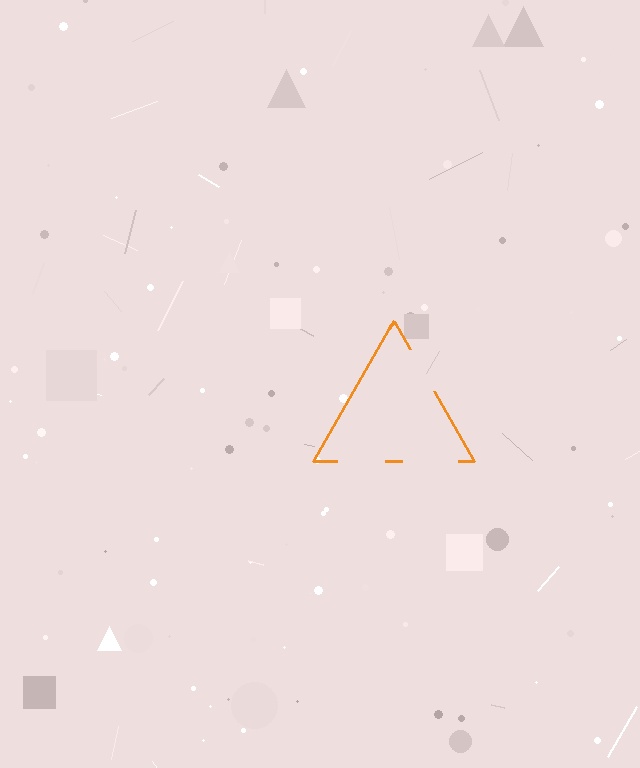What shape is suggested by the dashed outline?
The dashed outline suggests a triangle.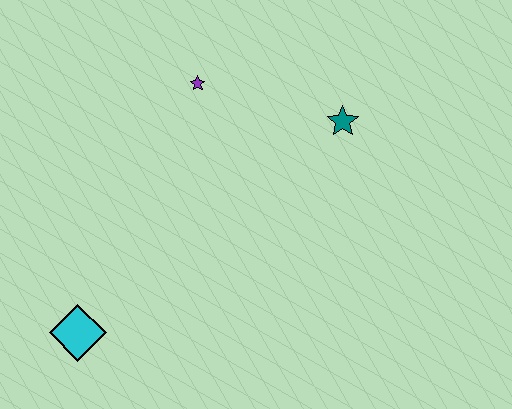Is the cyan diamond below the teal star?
Yes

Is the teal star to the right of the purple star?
Yes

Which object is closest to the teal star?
The purple star is closest to the teal star.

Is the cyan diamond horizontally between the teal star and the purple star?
No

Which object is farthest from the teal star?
The cyan diamond is farthest from the teal star.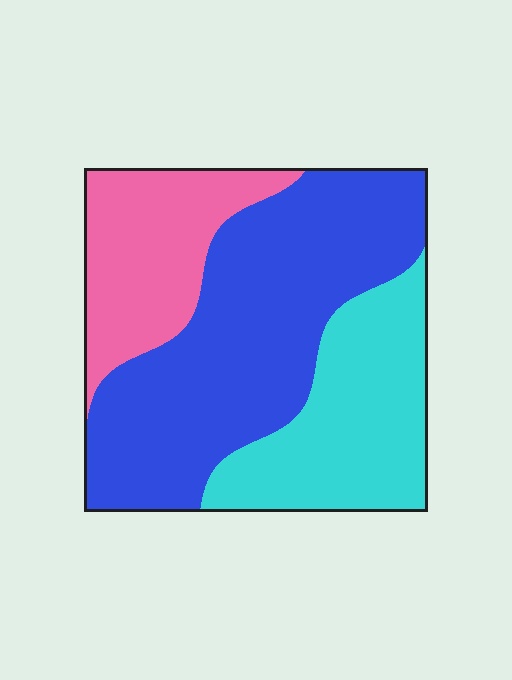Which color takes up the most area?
Blue, at roughly 50%.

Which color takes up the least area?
Pink, at roughly 20%.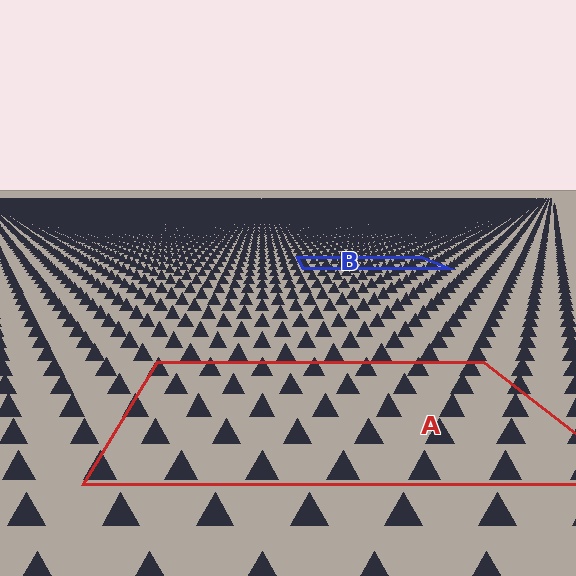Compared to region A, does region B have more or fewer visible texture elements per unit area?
Region B has more texture elements per unit area — they are packed more densely because it is farther away.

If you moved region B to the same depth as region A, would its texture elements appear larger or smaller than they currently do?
They would appear larger. At a closer depth, the same texture elements are projected at a bigger on-screen size.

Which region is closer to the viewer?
Region A is closer. The texture elements there are larger and more spread out.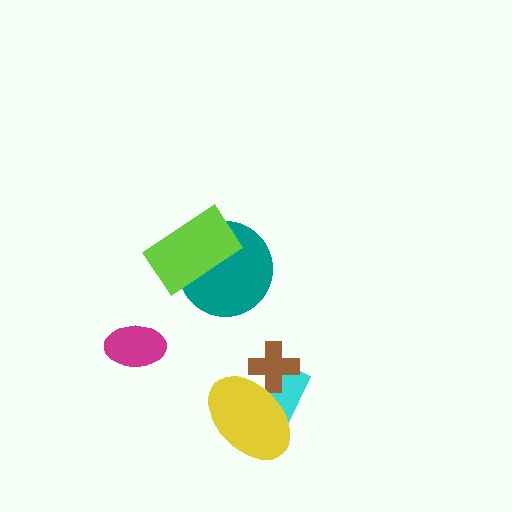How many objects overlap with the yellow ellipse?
2 objects overlap with the yellow ellipse.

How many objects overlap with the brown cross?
2 objects overlap with the brown cross.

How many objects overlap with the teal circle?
1 object overlaps with the teal circle.